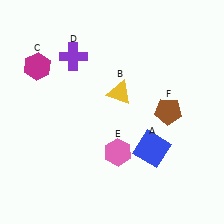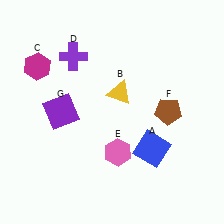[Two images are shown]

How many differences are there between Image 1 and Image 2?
There is 1 difference between the two images.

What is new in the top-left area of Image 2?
A purple square (G) was added in the top-left area of Image 2.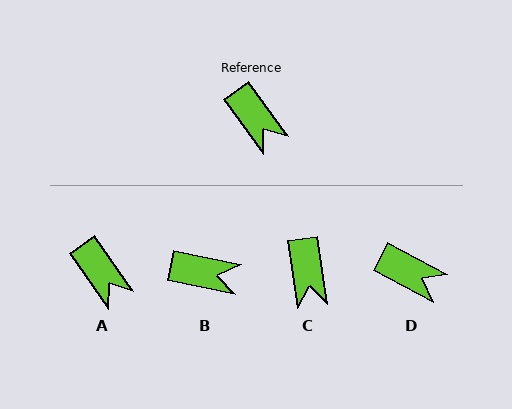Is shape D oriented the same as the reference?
No, it is off by about 27 degrees.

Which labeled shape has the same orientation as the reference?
A.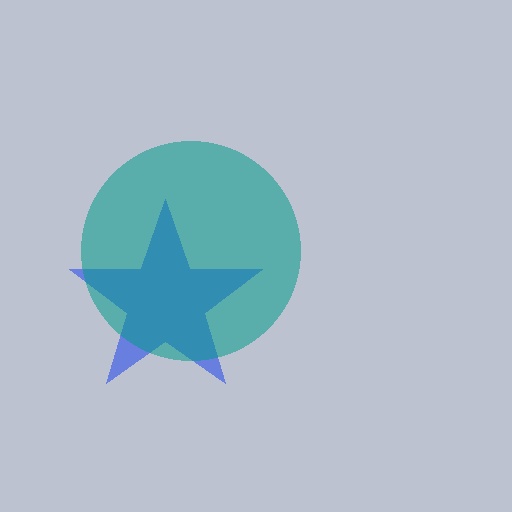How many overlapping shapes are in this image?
There are 2 overlapping shapes in the image.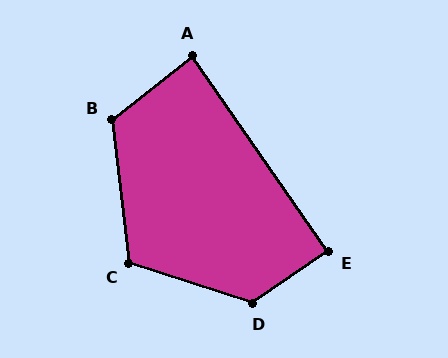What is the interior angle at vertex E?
Approximately 89 degrees (approximately right).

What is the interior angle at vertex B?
Approximately 121 degrees (obtuse).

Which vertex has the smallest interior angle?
A, at approximately 87 degrees.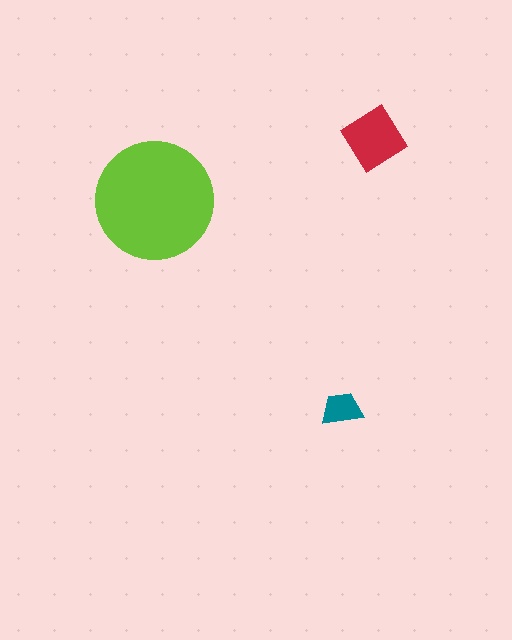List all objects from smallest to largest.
The teal trapezoid, the red diamond, the lime circle.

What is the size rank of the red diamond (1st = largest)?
2nd.